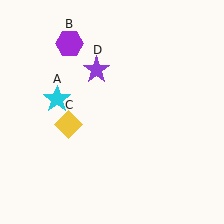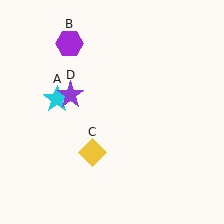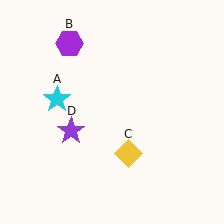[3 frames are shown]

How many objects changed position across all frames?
2 objects changed position: yellow diamond (object C), purple star (object D).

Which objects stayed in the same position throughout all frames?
Cyan star (object A) and purple hexagon (object B) remained stationary.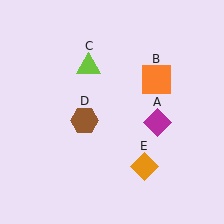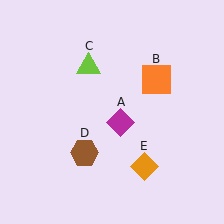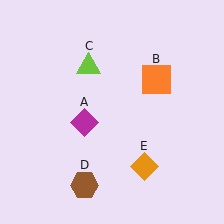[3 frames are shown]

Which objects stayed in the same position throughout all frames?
Orange square (object B) and lime triangle (object C) and orange diamond (object E) remained stationary.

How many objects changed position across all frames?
2 objects changed position: magenta diamond (object A), brown hexagon (object D).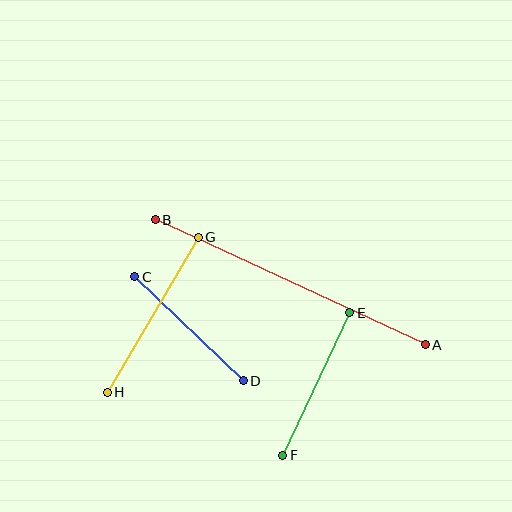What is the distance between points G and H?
The distance is approximately 180 pixels.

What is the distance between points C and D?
The distance is approximately 150 pixels.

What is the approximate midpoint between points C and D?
The midpoint is at approximately (189, 329) pixels.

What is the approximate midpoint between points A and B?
The midpoint is at approximately (290, 282) pixels.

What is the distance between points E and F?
The distance is approximately 157 pixels.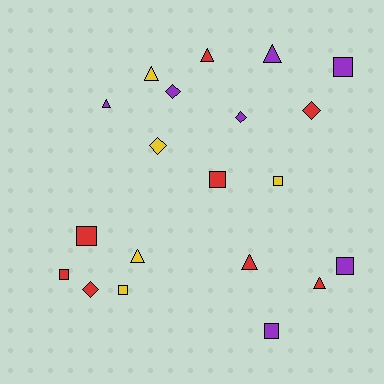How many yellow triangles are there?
There are 2 yellow triangles.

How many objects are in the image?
There are 20 objects.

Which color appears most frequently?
Red, with 8 objects.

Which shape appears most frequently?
Square, with 8 objects.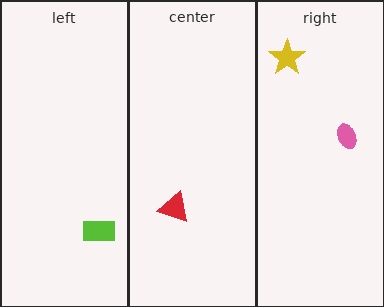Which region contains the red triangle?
The center region.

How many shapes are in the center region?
1.